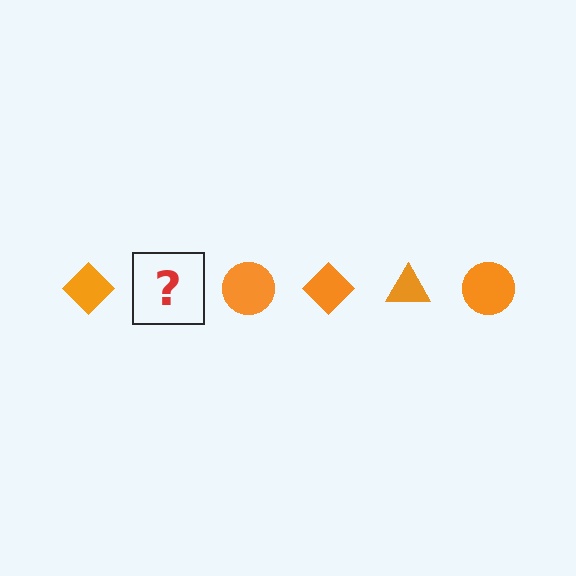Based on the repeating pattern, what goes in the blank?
The blank should be an orange triangle.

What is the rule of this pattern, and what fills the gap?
The rule is that the pattern cycles through diamond, triangle, circle shapes in orange. The gap should be filled with an orange triangle.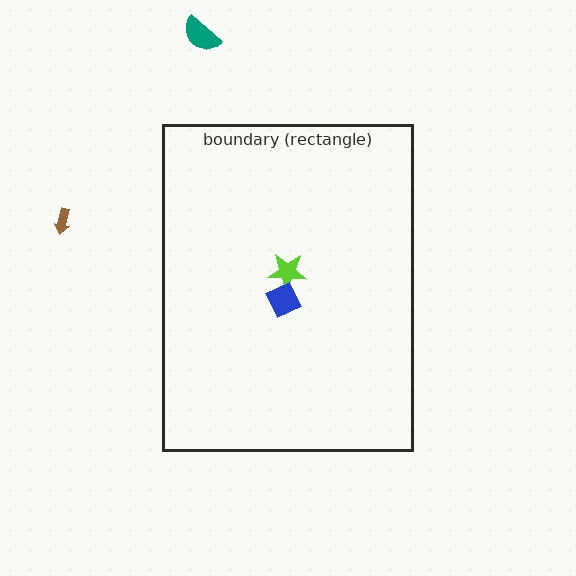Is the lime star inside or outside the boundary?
Inside.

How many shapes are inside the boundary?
2 inside, 2 outside.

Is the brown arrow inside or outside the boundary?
Outside.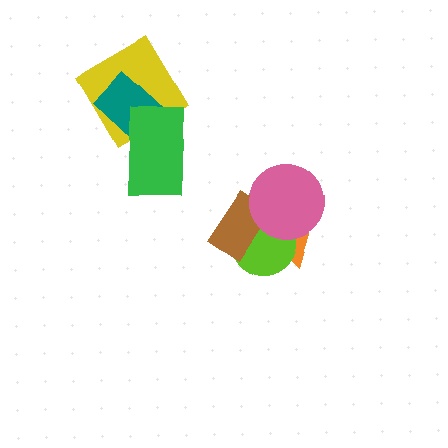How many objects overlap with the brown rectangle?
2 objects overlap with the brown rectangle.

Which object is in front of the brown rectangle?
The pink circle is in front of the brown rectangle.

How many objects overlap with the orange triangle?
2 objects overlap with the orange triangle.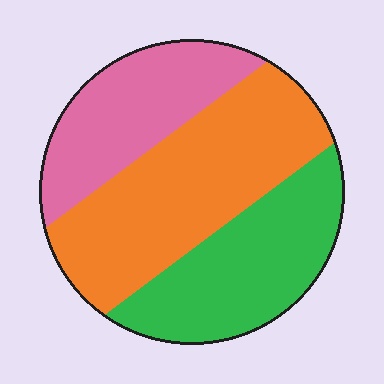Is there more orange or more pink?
Orange.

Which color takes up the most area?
Orange, at roughly 45%.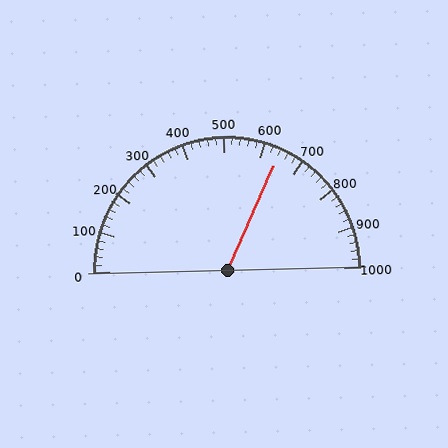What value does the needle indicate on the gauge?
The needle indicates approximately 640.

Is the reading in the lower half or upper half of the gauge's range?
The reading is in the upper half of the range (0 to 1000).